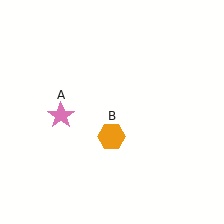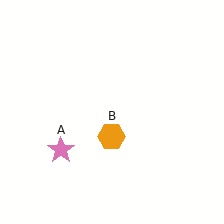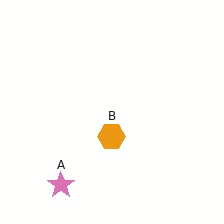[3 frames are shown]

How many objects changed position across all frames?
1 object changed position: pink star (object A).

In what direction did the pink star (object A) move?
The pink star (object A) moved down.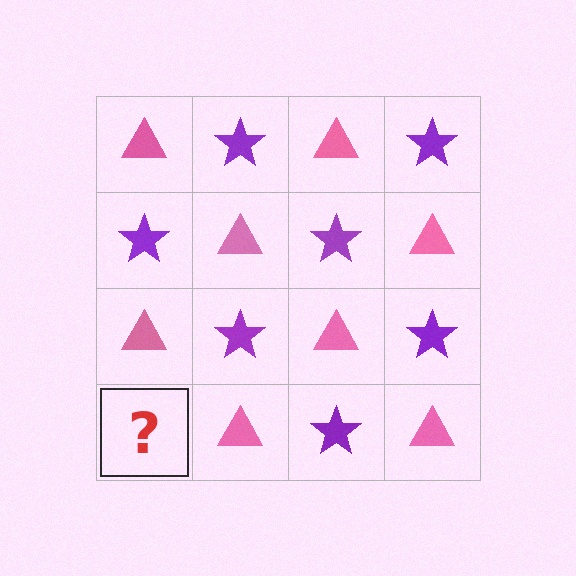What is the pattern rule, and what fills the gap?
The rule is that it alternates pink triangle and purple star in a checkerboard pattern. The gap should be filled with a purple star.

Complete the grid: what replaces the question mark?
The question mark should be replaced with a purple star.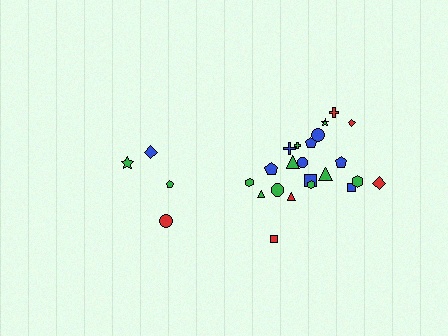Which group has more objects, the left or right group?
The right group.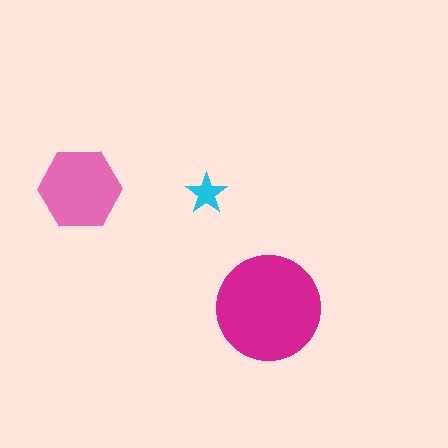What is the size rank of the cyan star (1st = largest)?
3rd.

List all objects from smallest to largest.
The cyan star, the pink hexagon, the magenta circle.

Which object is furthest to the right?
The magenta circle is rightmost.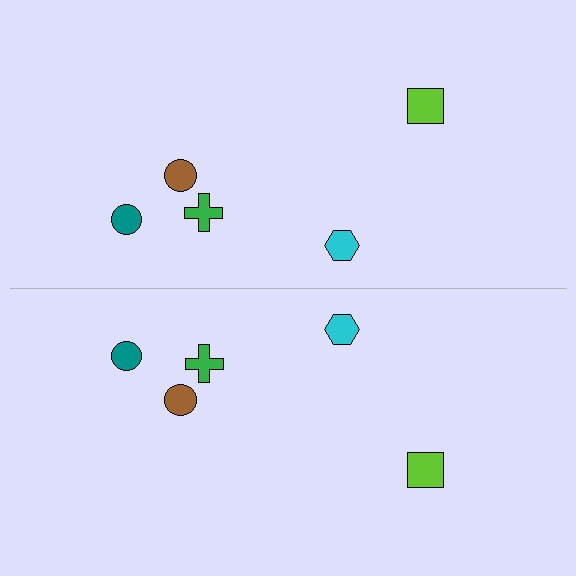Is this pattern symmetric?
Yes, this pattern has bilateral (reflection) symmetry.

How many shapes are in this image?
There are 10 shapes in this image.